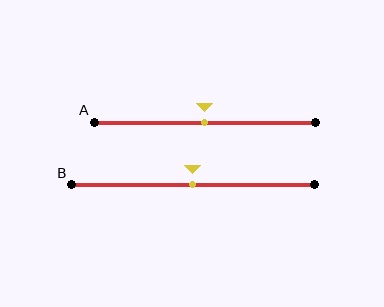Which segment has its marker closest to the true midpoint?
Segment A has its marker closest to the true midpoint.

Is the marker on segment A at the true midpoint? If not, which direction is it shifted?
Yes, the marker on segment A is at the true midpoint.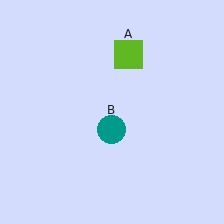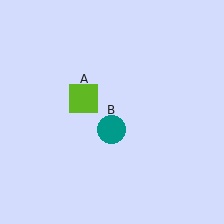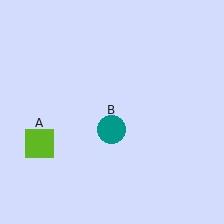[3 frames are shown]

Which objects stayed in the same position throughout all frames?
Teal circle (object B) remained stationary.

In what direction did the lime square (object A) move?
The lime square (object A) moved down and to the left.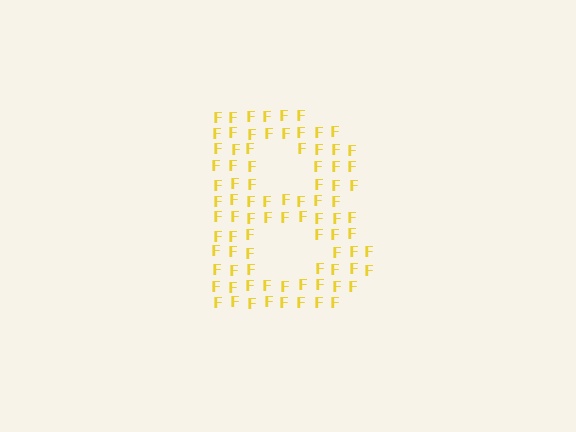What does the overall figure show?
The overall figure shows the letter B.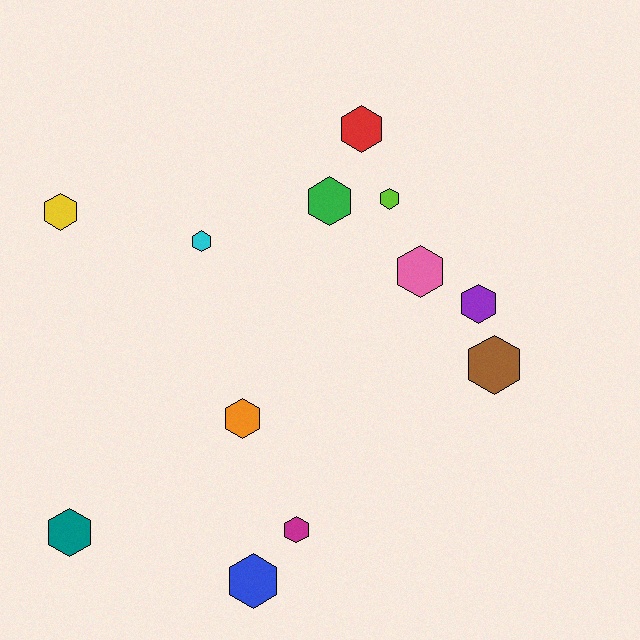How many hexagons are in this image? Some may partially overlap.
There are 12 hexagons.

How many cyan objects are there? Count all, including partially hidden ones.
There is 1 cyan object.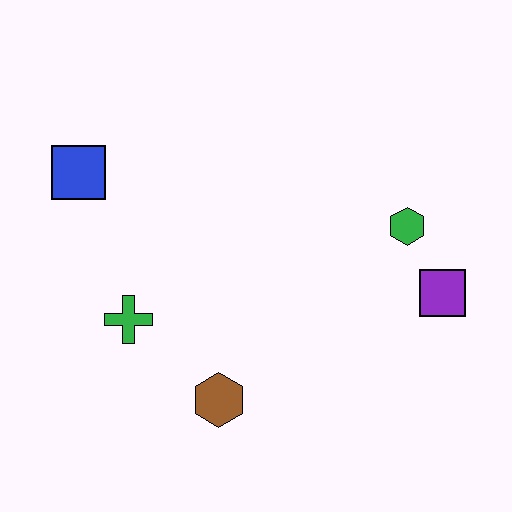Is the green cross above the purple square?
No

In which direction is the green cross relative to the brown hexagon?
The green cross is to the left of the brown hexagon.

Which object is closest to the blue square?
The green cross is closest to the blue square.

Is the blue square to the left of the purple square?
Yes